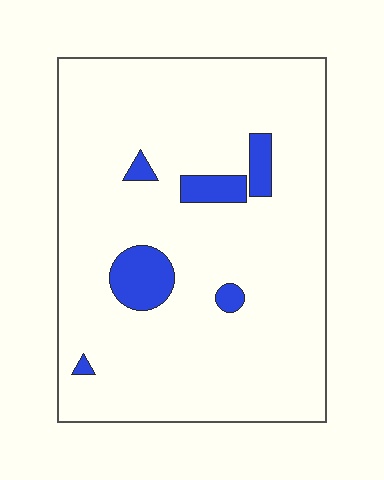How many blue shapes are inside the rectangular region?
6.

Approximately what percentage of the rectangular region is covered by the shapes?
Approximately 10%.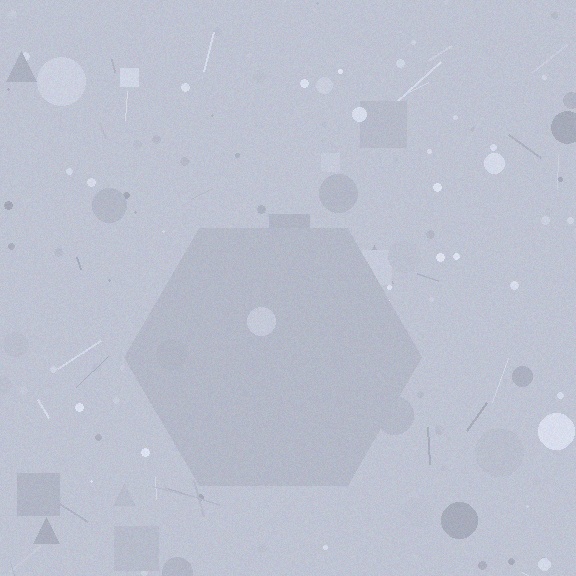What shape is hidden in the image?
A hexagon is hidden in the image.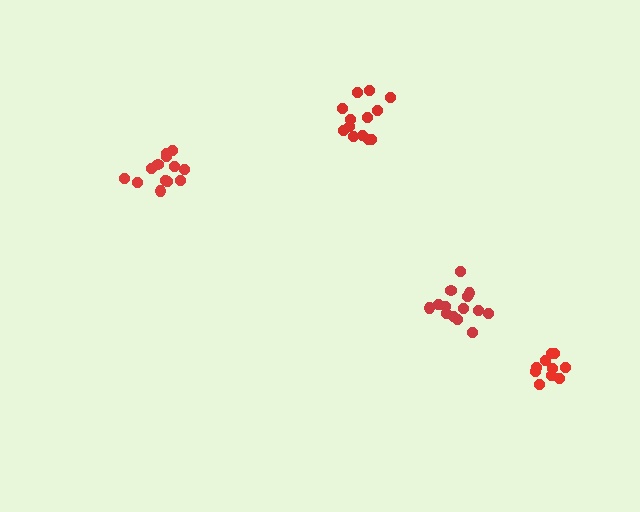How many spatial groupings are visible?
There are 4 spatial groupings.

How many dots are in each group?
Group 1: 14 dots, Group 2: 13 dots, Group 3: 10 dots, Group 4: 13 dots (50 total).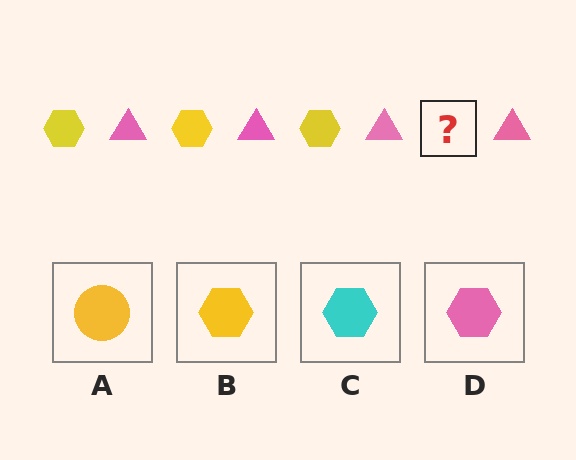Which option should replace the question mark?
Option B.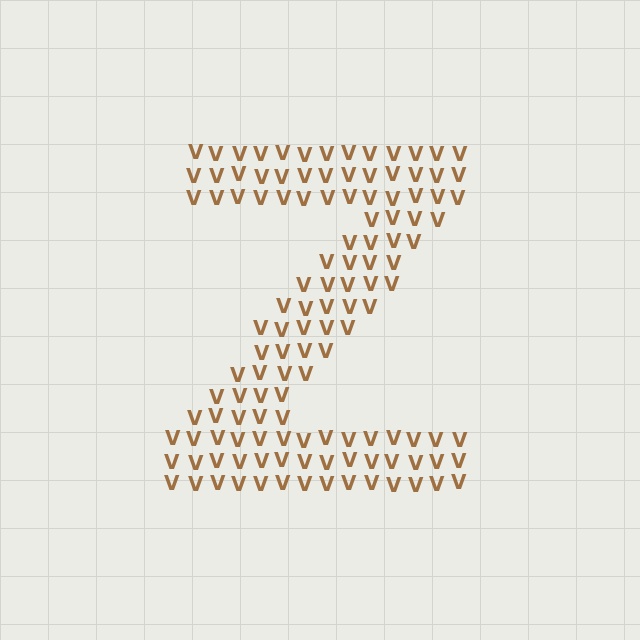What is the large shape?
The large shape is the letter Z.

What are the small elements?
The small elements are letter V's.